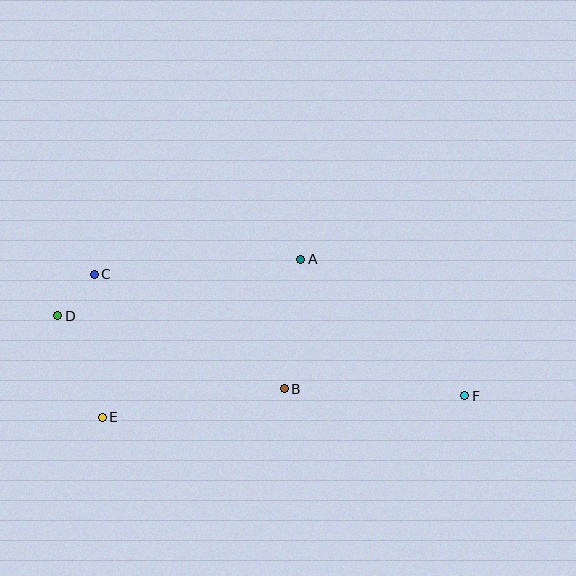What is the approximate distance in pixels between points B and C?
The distance between B and C is approximately 222 pixels.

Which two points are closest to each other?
Points C and D are closest to each other.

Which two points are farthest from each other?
Points D and F are farthest from each other.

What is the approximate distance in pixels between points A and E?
The distance between A and E is approximately 254 pixels.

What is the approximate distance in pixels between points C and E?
The distance between C and E is approximately 143 pixels.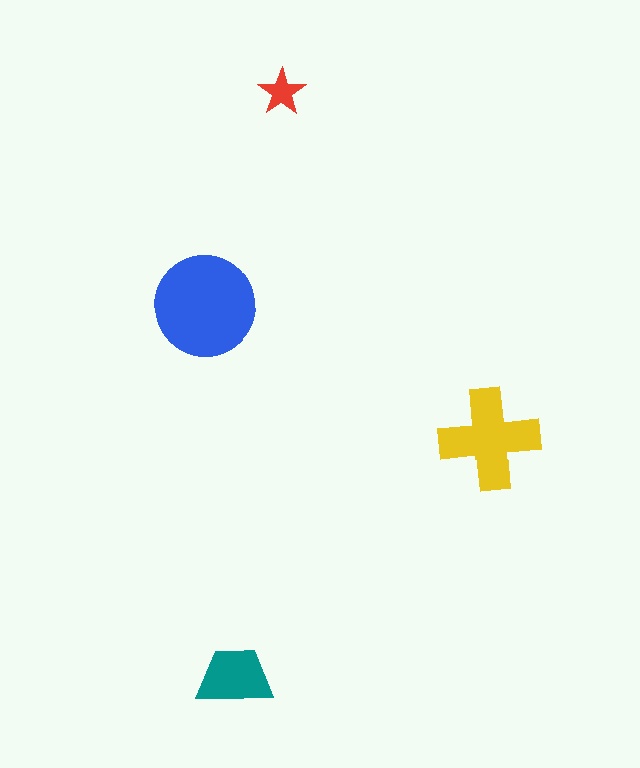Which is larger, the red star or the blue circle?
The blue circle.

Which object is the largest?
The blue circle.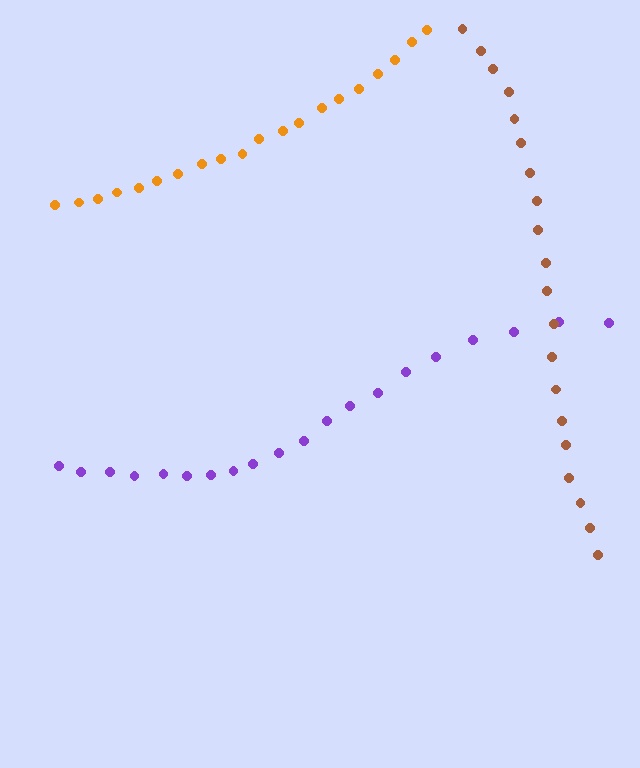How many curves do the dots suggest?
There are 3 distinct paths.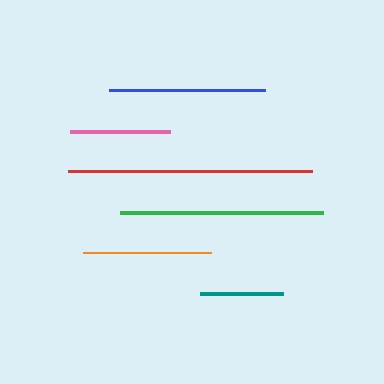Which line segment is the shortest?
The teal line is the shortest at approximately 83 pixels.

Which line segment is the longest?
The red line is the longest at approximately 244 pixels.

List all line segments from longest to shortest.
From longest to shortest: red, green, blue, orange, pink, teal.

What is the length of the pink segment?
The pink segment is approximately 100 pixels long.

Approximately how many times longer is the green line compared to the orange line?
The green line is approximately 1.6 times the length of the orange line.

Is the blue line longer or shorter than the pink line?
The blue line is longer than the pink line.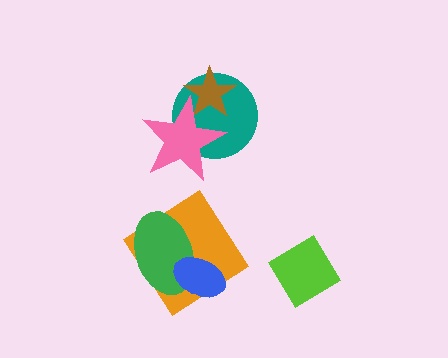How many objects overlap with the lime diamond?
0 objects overlap with the lime diamond.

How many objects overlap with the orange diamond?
2 objects overlap with the orange diamond.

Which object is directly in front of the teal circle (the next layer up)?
The brown star is directly in front of the teal circle.